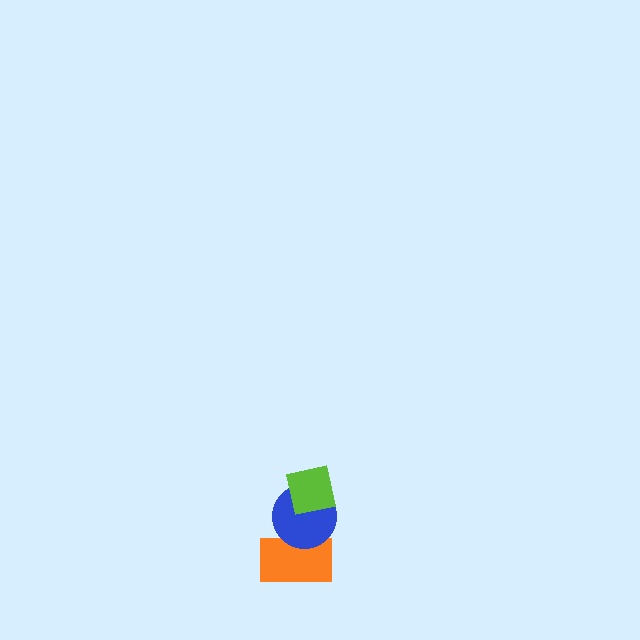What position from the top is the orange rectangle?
The orange rectangle is 3rd from the top.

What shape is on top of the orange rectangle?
The blue circle is on top of the orange rectangle.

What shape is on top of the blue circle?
The lime square is on top of the blue circle.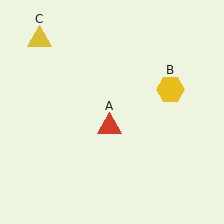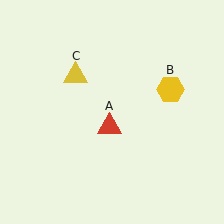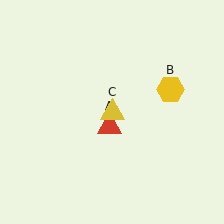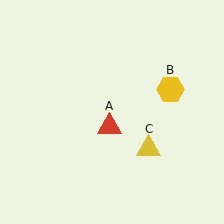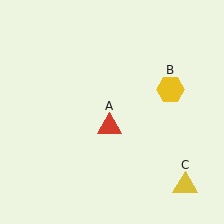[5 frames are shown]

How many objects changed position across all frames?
1 object changed position: yellow triangle (object C).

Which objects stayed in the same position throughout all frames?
Red triangle (object A) and yellow hexagon (object B) remained stationary.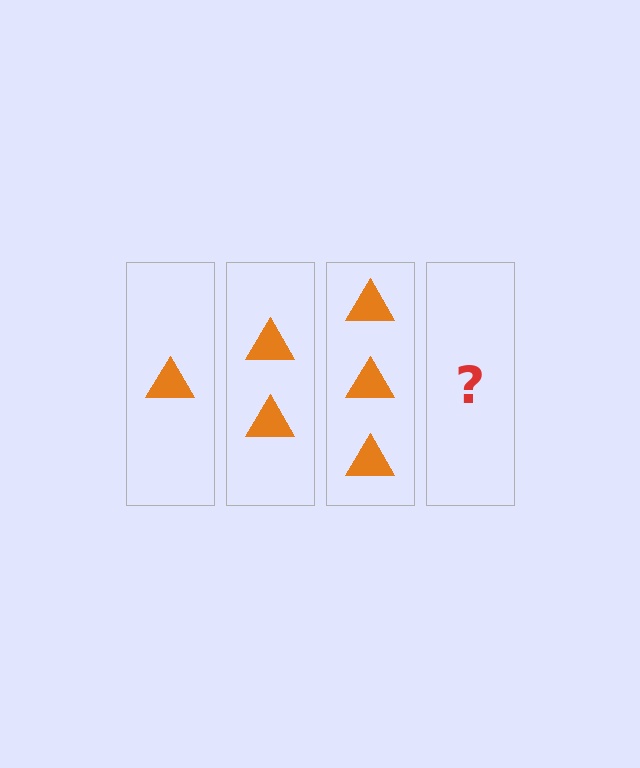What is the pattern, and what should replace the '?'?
The pattern is that each step adds one more triangle. The '?' should be 4 triangles.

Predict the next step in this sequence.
The next step is 4 triangles.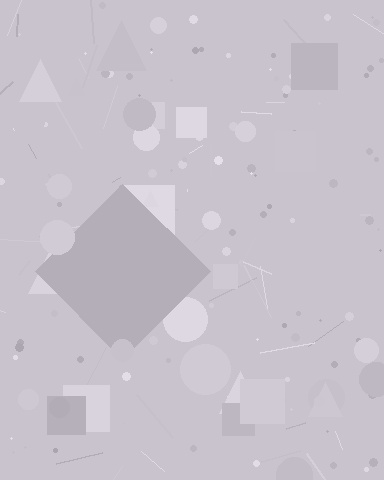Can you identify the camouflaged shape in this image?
The camouflaged shape is a diamond.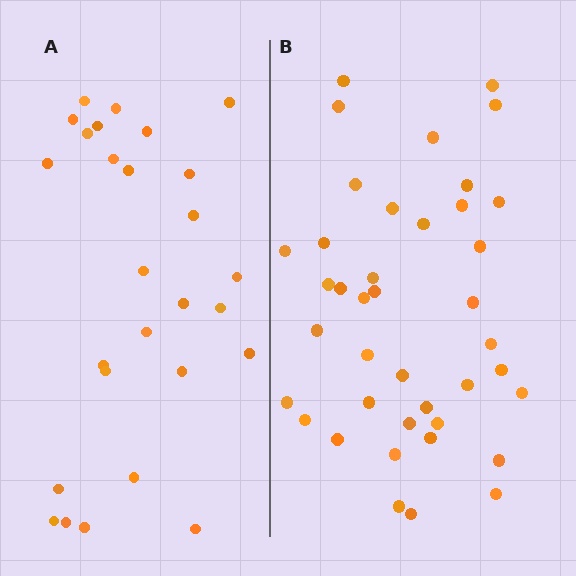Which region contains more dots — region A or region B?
Region B (the right region) has more dots.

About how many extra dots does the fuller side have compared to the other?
Region B has approximately 15 more dots than region A.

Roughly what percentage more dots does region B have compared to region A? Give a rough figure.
About 50% more.